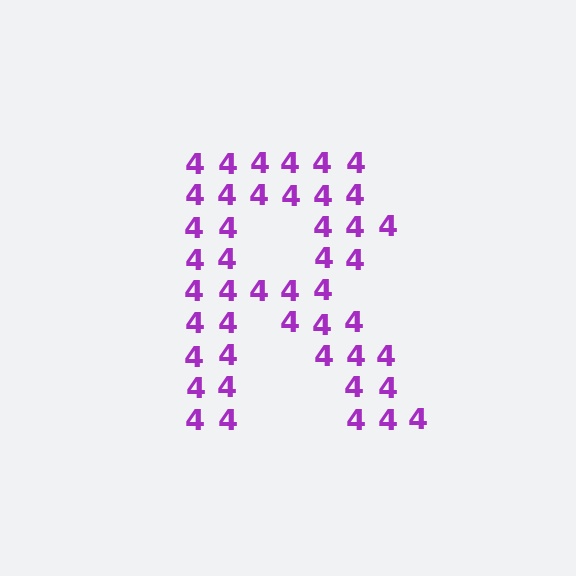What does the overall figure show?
The overall figure shows the letter R.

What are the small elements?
The small elements are digit 4's.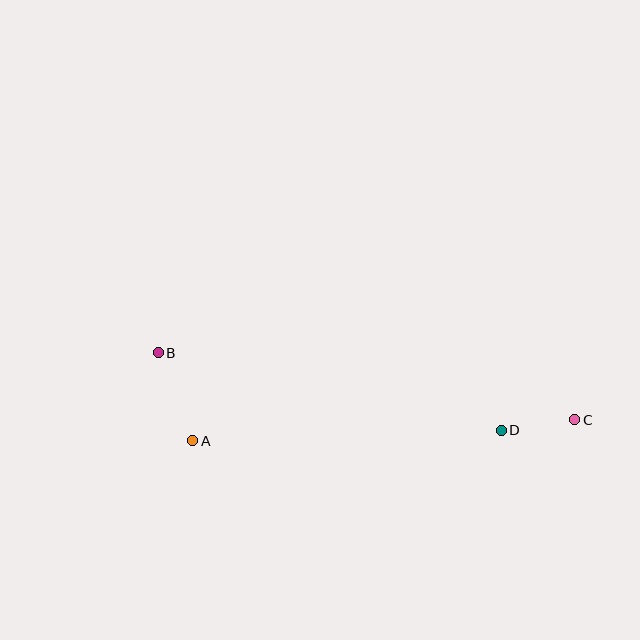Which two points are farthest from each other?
Points B and C are farthest from each other.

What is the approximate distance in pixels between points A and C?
The distance between A and C is approximately 382 pixels.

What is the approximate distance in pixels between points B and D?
The distance between B and D is approximately 351 pixels.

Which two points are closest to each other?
Points C and D are closest to each other.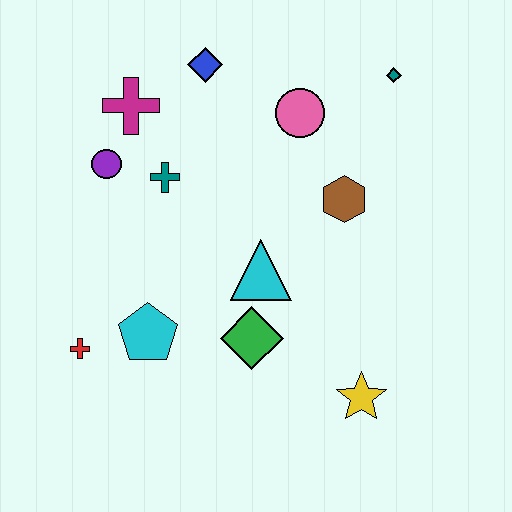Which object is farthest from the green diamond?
The teal diamond is farthest from the green diamond.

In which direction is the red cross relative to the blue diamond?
The red cross is below the blue diamond.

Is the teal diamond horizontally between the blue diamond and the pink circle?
No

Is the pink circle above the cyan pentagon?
Yes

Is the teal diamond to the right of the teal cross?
Yes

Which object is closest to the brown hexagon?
The pink circle is closest to the brown hexagon.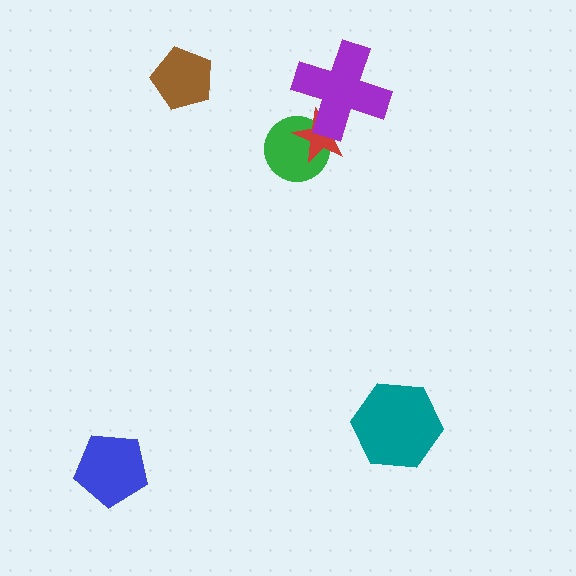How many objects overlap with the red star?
2 objects overlap with the red star.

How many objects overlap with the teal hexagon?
0 objects overlap with the teal hexagon.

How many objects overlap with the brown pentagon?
0 objects overlap with the brown pentagon.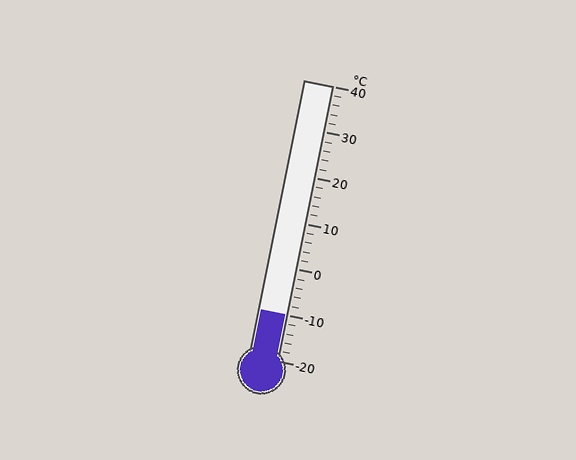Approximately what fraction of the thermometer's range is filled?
The thermometer is filled to approximately 15% of its range.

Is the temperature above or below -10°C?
The temperature is at -10°C.